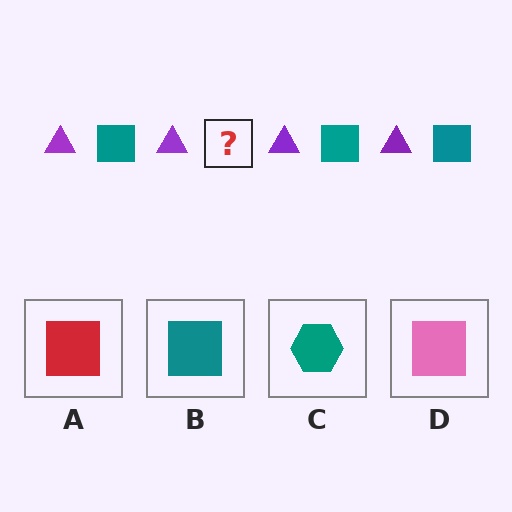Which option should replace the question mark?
Option B.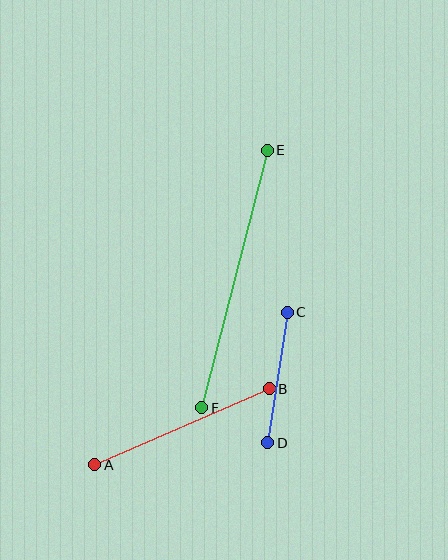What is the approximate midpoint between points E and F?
The midpoint is at approximately (234, 279) pixels.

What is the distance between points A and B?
The distance is approximately 191 pixels.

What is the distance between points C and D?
The distance is approximately 132 pixels.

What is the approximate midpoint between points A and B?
The midpoint is at approximately (182, 427) pixels.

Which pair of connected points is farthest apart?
Points E and F are farthest apart.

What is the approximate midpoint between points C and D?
The midpoint is at approximately (278, 378) pixels.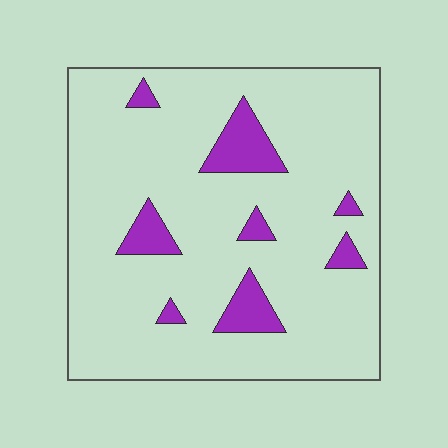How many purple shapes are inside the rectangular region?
8.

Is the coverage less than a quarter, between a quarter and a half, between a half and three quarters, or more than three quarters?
Less than a quarter.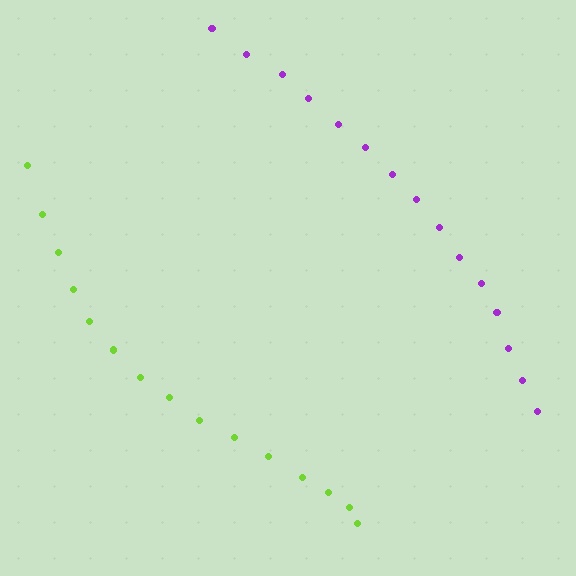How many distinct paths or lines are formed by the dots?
There are 2 distinct paths.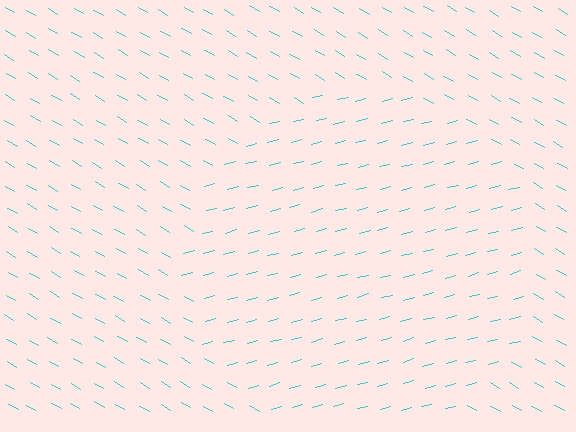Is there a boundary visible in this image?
Yes, there is a texture boundary formed by a change in line orientation.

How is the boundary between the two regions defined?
The boundary is defined purely by a change in line orientation (approximately 45 degrees difference). All lines are the same color and thickness.